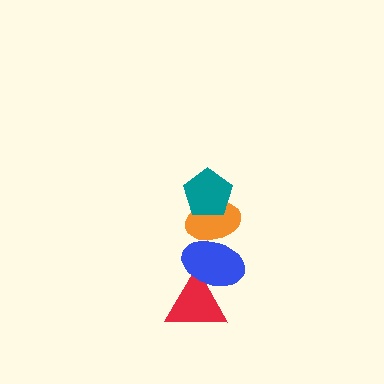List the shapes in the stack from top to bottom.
From top to bottom: the teal pentagon, the orange ellipse, the blue ellipse, the red triangle.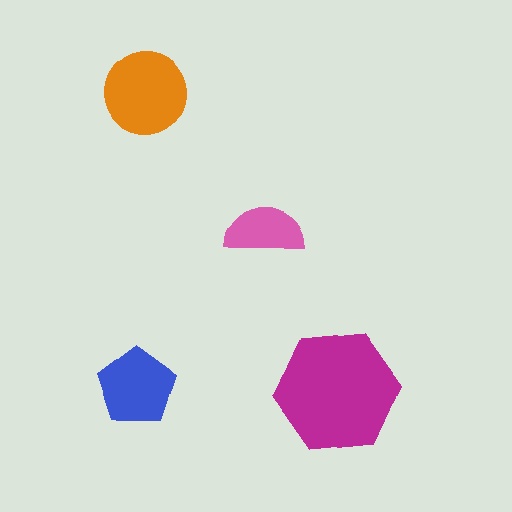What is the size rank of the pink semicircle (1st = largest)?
4th.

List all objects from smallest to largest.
The pink semicircle, the blue pentagon, the orange circle, the magenta hexagon.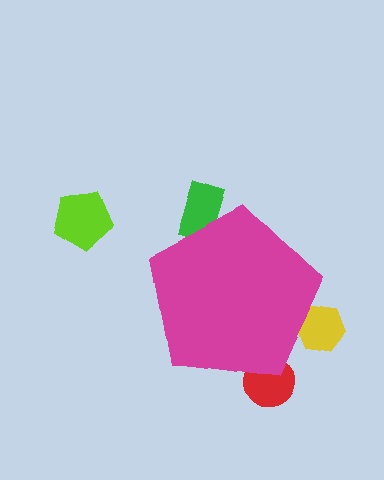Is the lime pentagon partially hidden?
No, the lime pentagon is fully visible.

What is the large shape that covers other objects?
A magenta pentagon.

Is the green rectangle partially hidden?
Yes, the green rectangle is partially hidden behind the magenta pentagon.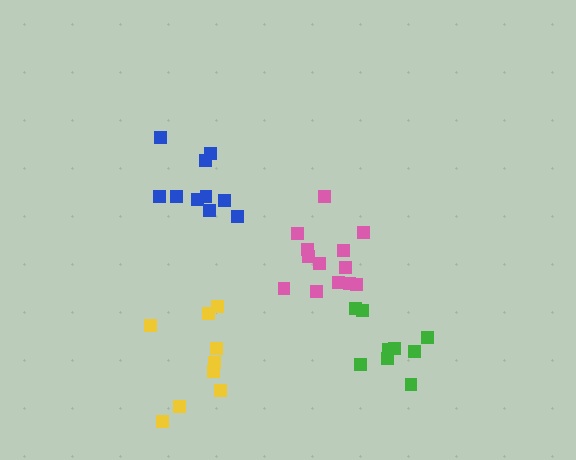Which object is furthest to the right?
The green cluster is rightmost.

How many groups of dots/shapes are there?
There are 4 groups.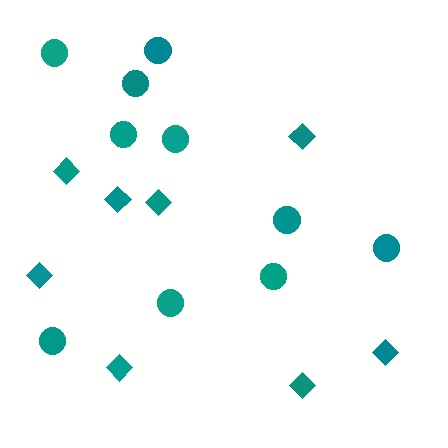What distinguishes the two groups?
There are 2 groups: one group of circles (10) and one group of diamonds (8).